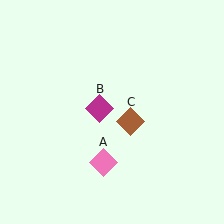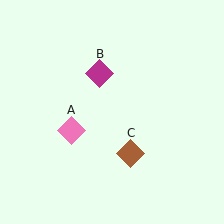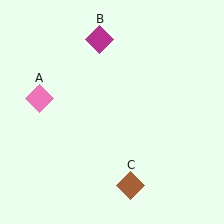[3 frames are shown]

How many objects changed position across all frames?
3 objects changed position: pink diamond (object A), magenta diamond (object B), brown diamond (object C).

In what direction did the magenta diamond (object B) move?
The magenta diamond (object B) moved up.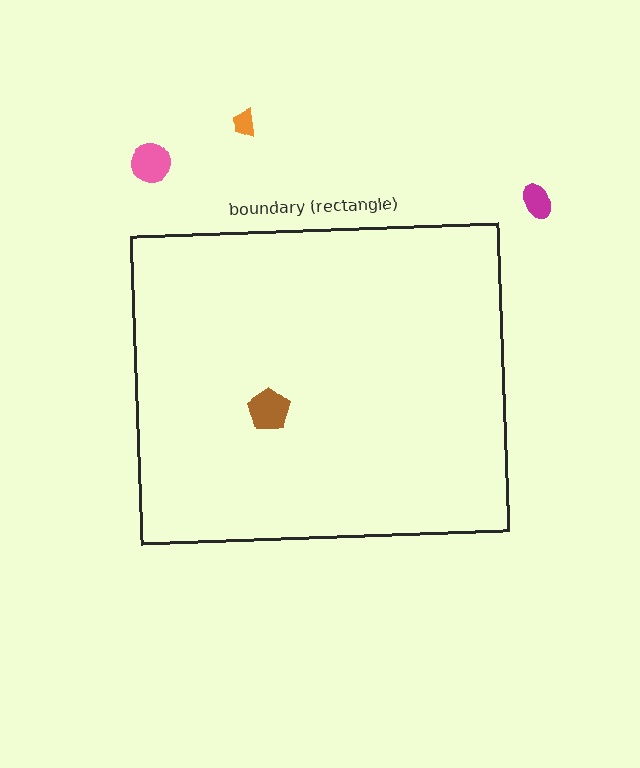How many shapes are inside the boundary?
1 inside, 3 outside.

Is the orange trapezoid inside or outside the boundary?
Outside.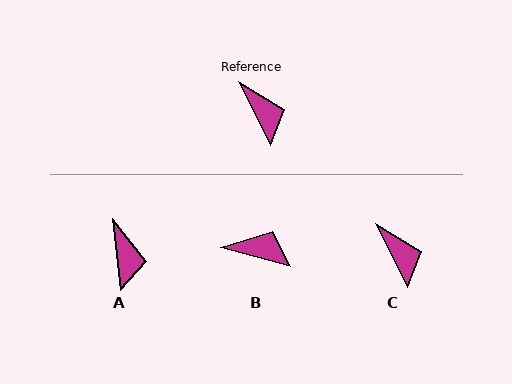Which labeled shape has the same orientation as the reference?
C.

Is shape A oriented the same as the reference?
No, it is off by about 21 degrees.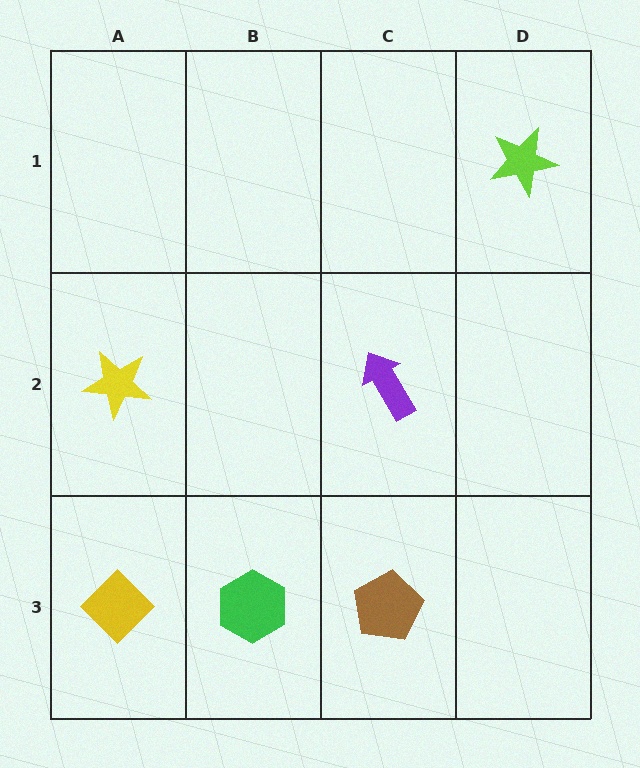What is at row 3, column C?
A brown pentagon.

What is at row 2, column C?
A purple arrow.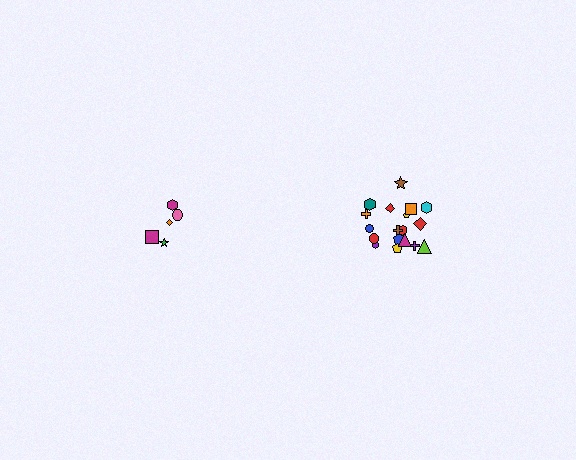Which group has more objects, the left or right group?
The right group.